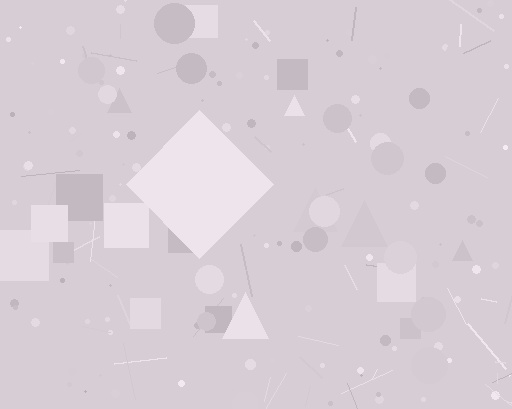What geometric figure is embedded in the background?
A diamond is embedded in the background.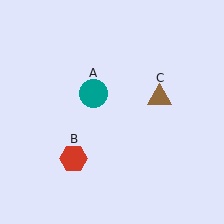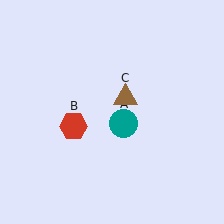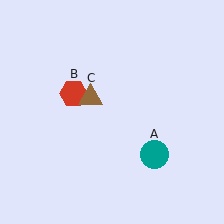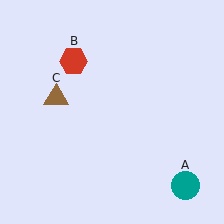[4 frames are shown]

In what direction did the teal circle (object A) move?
The teal circle (object A) moved down and to the right.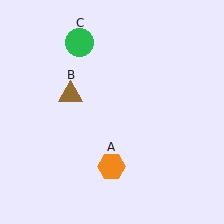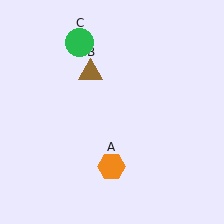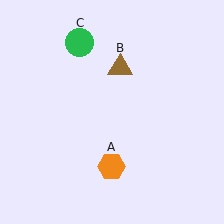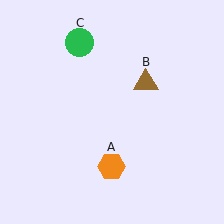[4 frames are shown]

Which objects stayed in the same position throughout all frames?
Orange hexagon (object A) and green circle (object C) remained stationary.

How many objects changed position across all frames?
1 object changed position: brown triangle (object B).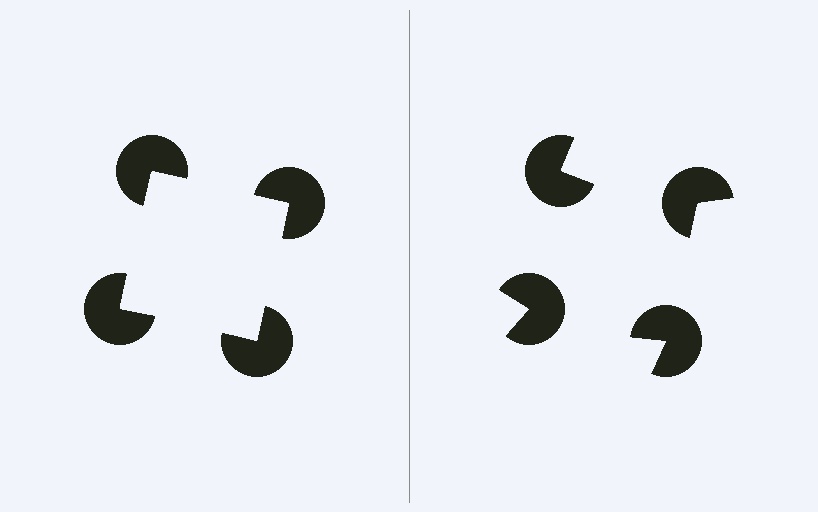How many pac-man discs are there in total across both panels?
8 — 4 on each side.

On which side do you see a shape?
An illusory square appears on the left side. On the right side the wedge cuts are rotated, so no coherent shape forms.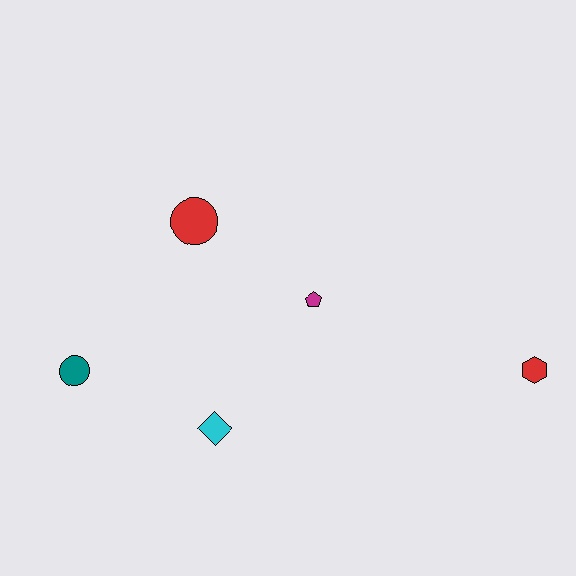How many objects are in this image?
There are 5 objects.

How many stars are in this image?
There are no stars.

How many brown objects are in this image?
There are no brown objects.